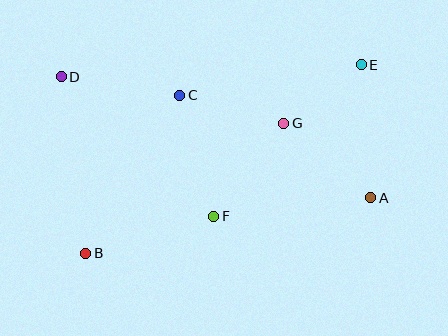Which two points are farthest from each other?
Points B and E are farthest from each other.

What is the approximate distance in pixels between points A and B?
The distance between A and B is approximately 290 pixels.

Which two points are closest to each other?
Points E and G are closest to each other.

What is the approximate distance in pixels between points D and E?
The distance between D and E is approximately 300 pixels.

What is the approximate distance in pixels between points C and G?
The distance between C and G is approximately 108 pixels.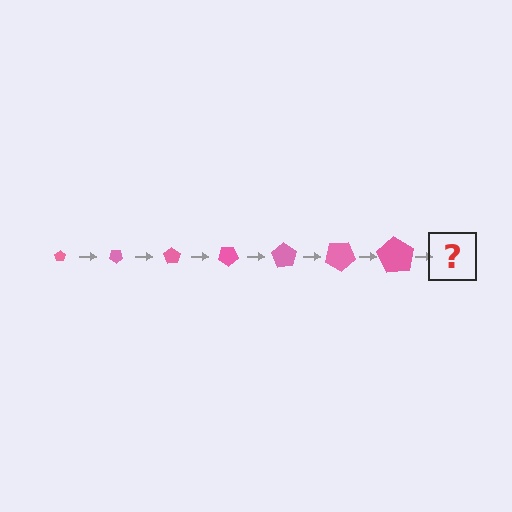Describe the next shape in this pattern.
It should be a pentagon, larger than the previous one and rotated 245 degrees from the start.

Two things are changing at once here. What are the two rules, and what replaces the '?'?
The two rules are that the pentagon grows larger each step and it rotates 35 degrees each step. The '?' should be a pentagon, larger than the previous one and rotated 245 degrees from the start.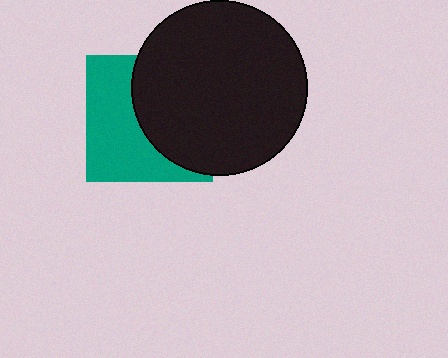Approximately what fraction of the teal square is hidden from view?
Roughly 51% of the teal square is hidden behind the black circle.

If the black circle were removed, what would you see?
You would see the complete teal square.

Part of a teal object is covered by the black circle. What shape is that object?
It is a square.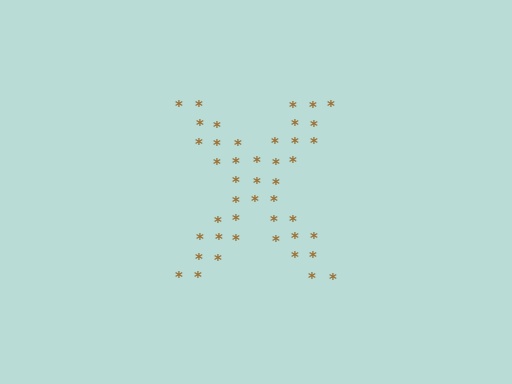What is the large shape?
The large shape is the letter X.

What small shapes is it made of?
It is made of small asterisks.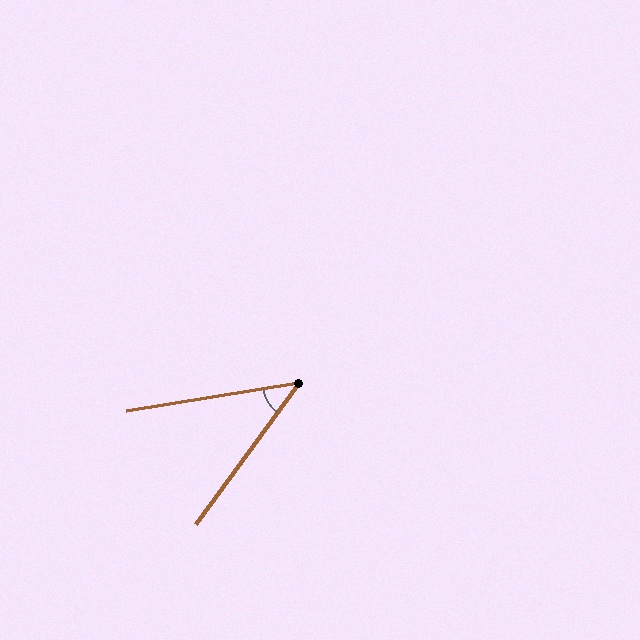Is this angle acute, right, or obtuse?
It is acute.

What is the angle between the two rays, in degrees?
Approximately 45 degrees.